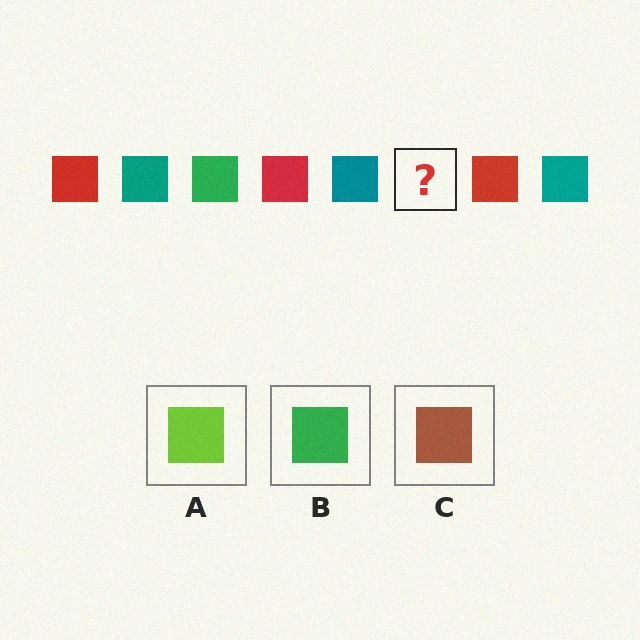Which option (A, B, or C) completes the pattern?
B.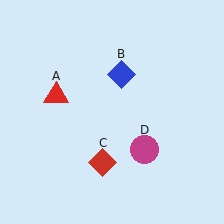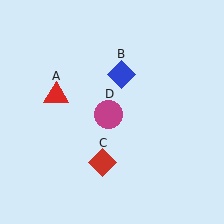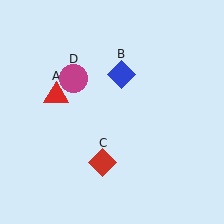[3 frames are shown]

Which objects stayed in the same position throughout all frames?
Red triangle (object A) and blue diamond (object B) and red diamond (object C) remained stationary.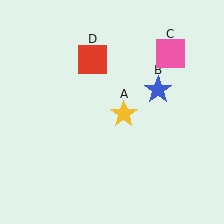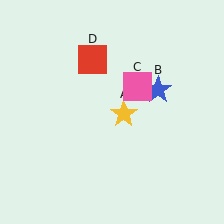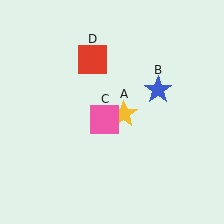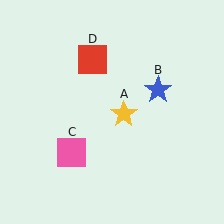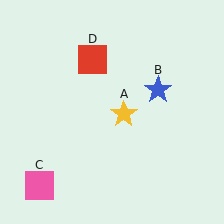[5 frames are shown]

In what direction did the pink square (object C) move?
The pink square (object C) moved down and to the left.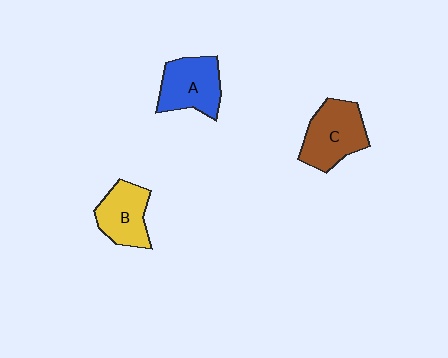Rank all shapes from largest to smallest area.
From largest to smallest: C (brown), A (blue), B (yellow).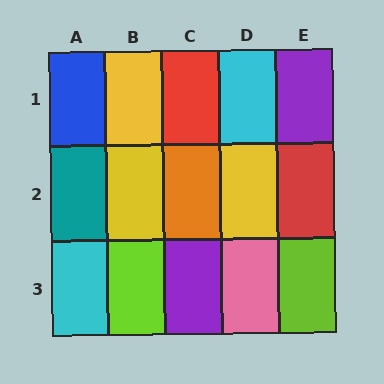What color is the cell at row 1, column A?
Blue.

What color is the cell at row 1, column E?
Purple.